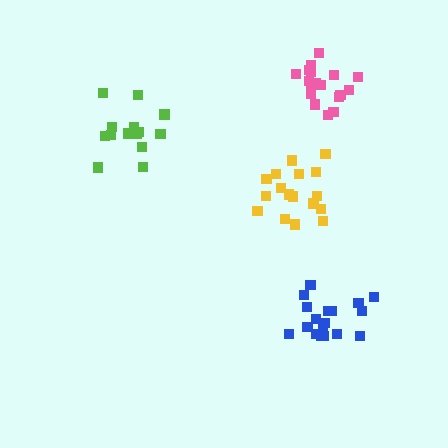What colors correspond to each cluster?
The clusters are colored: blue, lime, yellow, pink.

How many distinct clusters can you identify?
There are 4 distinct clusters.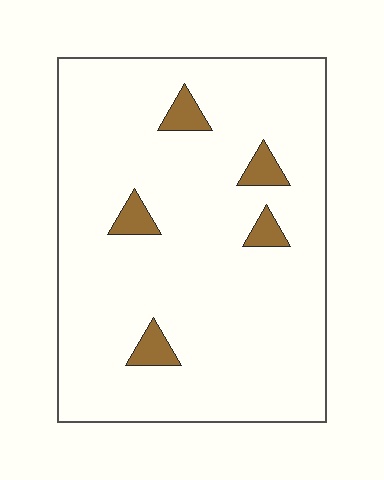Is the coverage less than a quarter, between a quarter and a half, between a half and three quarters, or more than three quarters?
Less than a quarter.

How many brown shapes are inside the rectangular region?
5.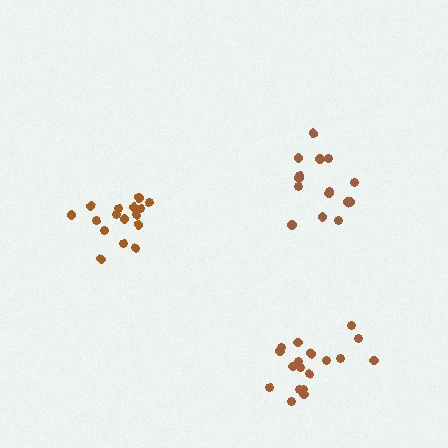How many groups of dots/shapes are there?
There are 3 groups.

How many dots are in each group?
Group 1: 16 dots, Group 2: 15 dots, Group 3: 18 dots (49 total).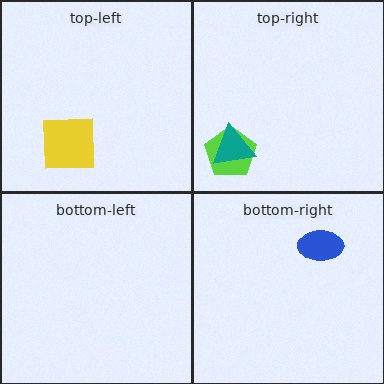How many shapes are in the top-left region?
1.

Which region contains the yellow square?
The top-left region.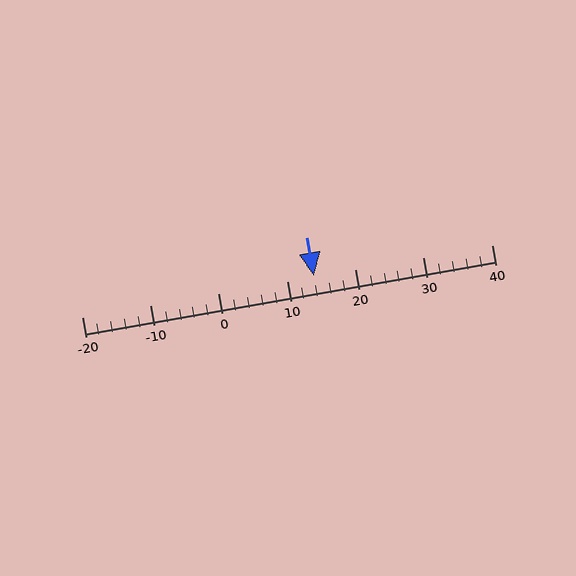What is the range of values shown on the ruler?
The ruler shows values from -20 to 40.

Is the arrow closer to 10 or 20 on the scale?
The arrow is closer to 10.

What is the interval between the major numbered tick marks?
The major tick marks are spaced 10 units apart.